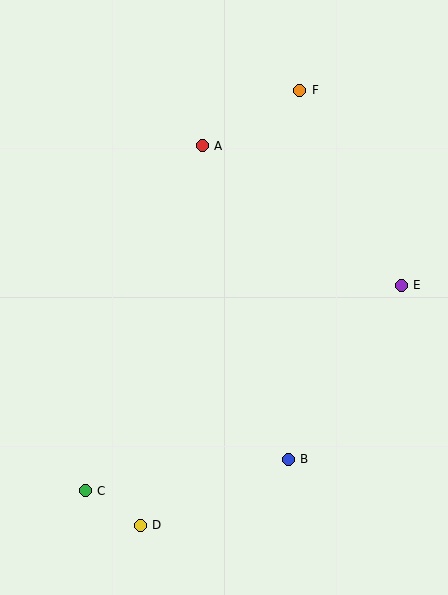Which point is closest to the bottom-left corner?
Point C is closest to the bottom-left corner.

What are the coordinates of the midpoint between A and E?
The midpoint between A and E is at (302, 216).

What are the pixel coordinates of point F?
Point F is at (300, 90).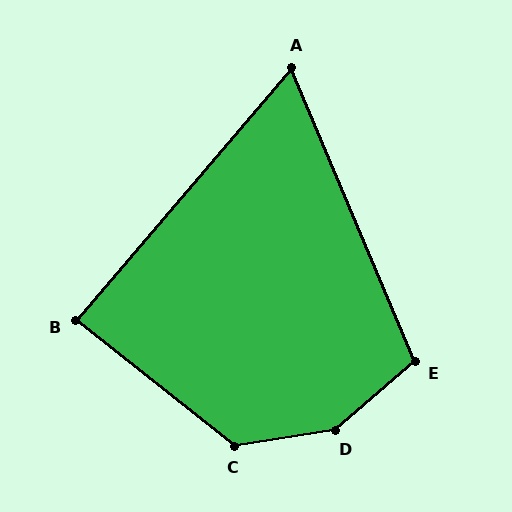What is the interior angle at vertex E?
Approximately 108 degrees (obtuse).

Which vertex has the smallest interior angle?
A, at approximately 63 degrees.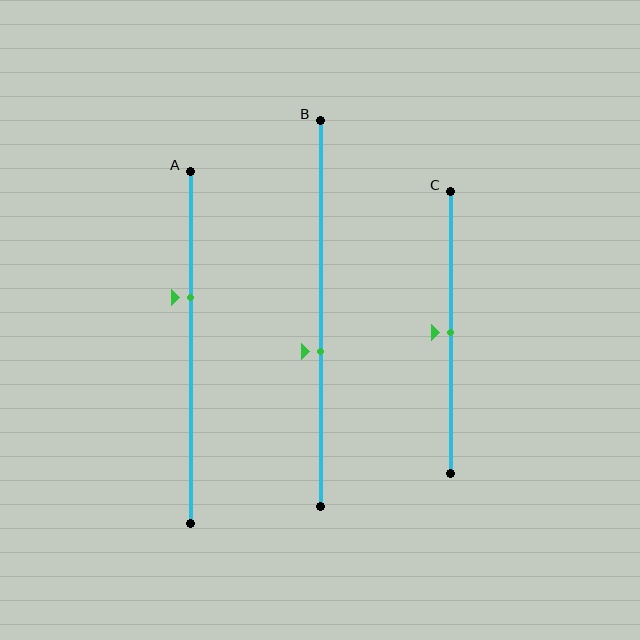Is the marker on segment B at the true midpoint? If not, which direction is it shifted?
No, the marker on segment B is shifted downward by about 10% of the segment length.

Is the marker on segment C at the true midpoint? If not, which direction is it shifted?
Yes, the marker on segment C is at the true midpoint.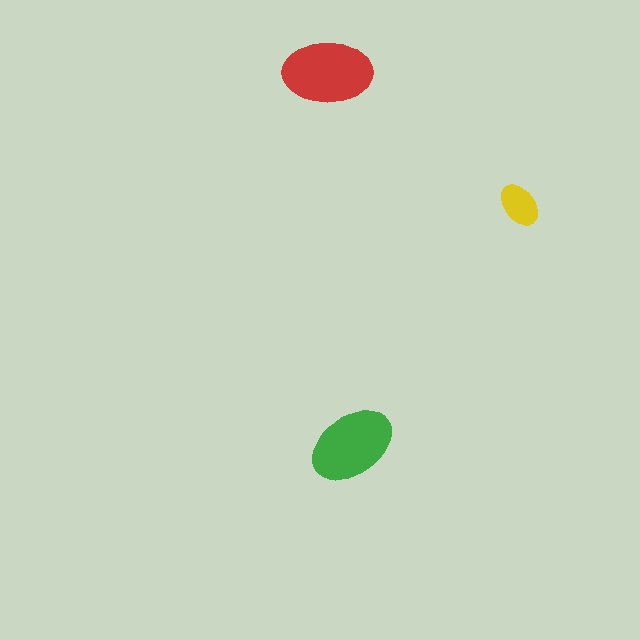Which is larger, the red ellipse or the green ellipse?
The red one.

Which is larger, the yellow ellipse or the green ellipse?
The green one.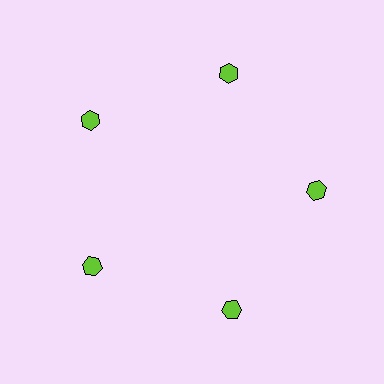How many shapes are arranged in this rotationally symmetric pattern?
There are 5 shapes, arranged in 5 groups of 1.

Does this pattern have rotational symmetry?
Yes, this pattern has 5-fold rotational symmetry. It looks the same after rotating 72 degrees around the center.